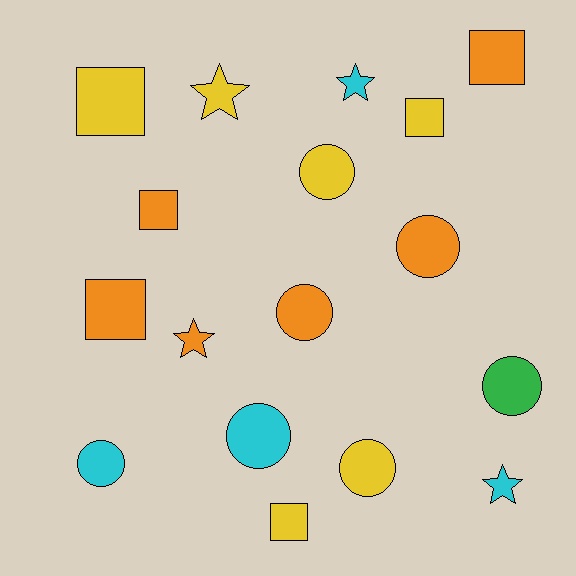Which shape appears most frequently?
Circle, with 7 objects.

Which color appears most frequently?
Yellow, with 6 objects.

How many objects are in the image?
There are 17 objects.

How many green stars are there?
There are no green stars.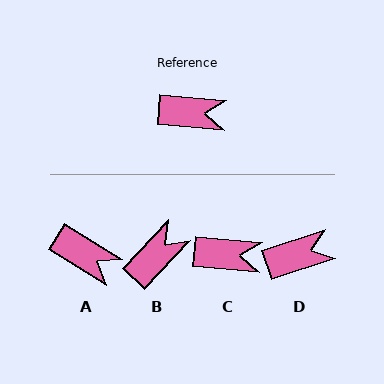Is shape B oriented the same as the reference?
No, it is off by about 51 degrees.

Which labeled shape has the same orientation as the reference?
C.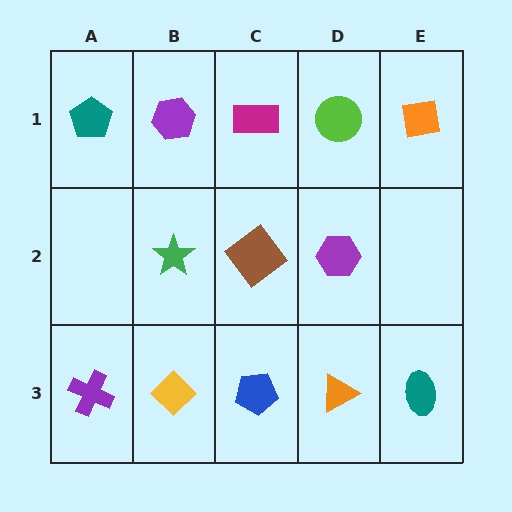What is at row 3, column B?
A yellow diamond.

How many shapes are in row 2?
3 shapes.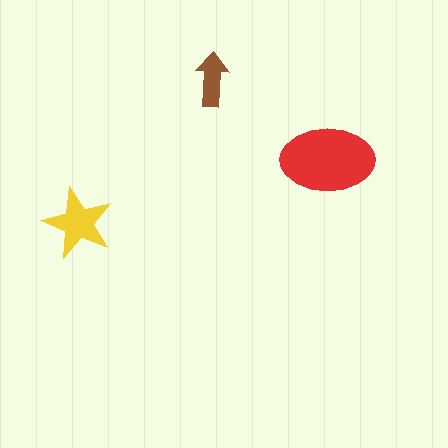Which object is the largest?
The red ellipse.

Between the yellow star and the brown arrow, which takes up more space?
The yellow star.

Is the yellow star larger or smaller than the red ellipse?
Smaller.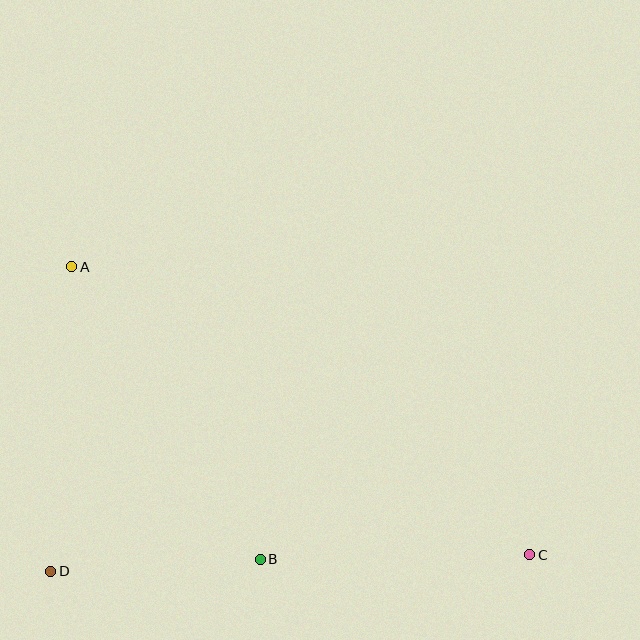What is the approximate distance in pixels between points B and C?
The distance between B and C is approximately 269 pixels.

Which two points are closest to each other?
Points B and D are closest to each other.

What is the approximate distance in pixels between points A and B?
The distance between A and B is approximately 348 pixels.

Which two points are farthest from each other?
Points A and C are farthest from each other.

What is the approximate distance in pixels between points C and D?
The distance between C and D is approximately 479 pixels.